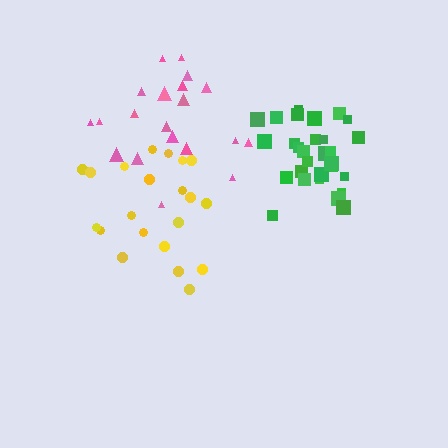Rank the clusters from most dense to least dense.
green, yellow, pink.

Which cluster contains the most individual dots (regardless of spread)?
Green (29).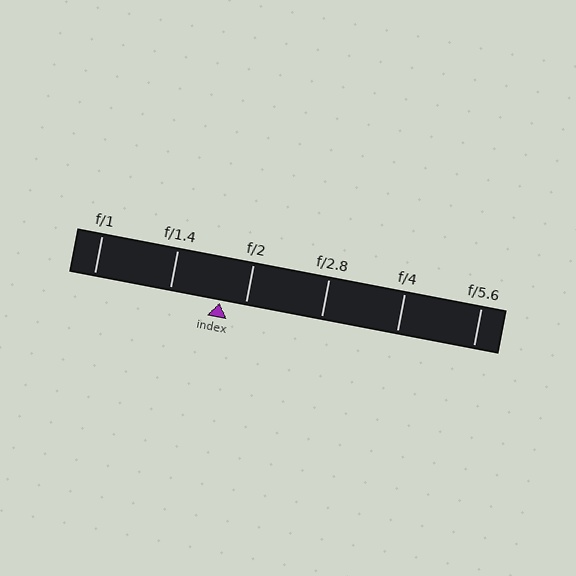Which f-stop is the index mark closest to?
The index mark is closest to f/2.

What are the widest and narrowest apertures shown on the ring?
The widest aperture shown is f/1 and the narrowest is f/5.6.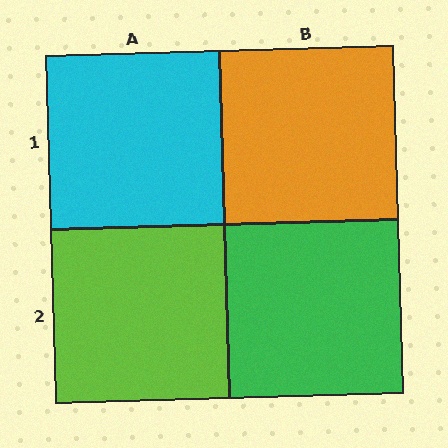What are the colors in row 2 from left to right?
Lime, green.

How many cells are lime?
1 cell is lime.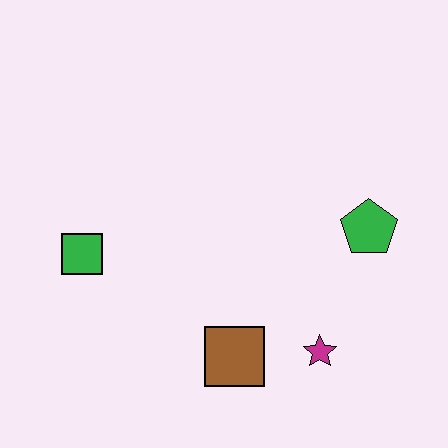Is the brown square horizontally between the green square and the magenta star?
Yes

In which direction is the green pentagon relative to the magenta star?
The green pentagon is above the magenta star.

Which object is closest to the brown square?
The magenta star is closest to the brown square.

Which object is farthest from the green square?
The green pentagon is farthest from the green square.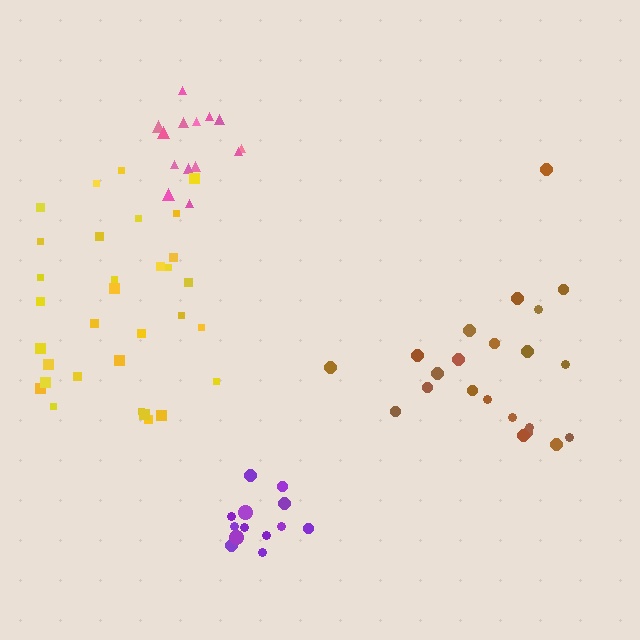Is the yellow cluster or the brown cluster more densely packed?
Brown.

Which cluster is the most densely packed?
Purple.